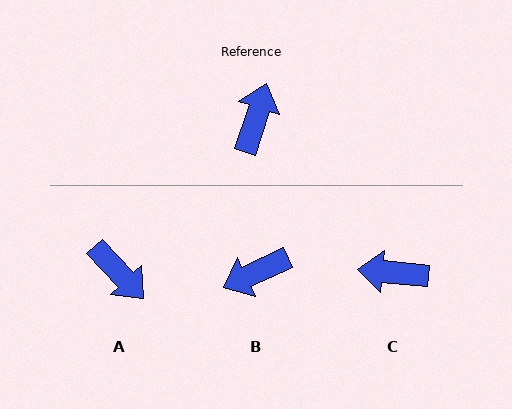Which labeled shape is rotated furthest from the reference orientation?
B, about 132 degrees away.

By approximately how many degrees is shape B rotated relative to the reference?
Approximately 132 degrees counter-clockwise.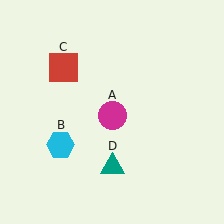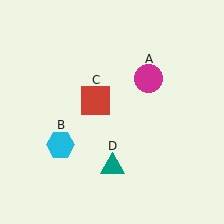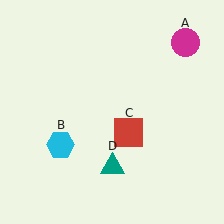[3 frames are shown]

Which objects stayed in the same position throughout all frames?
Cyan hexagon (object B) and teal triangle (object D) remained stationary.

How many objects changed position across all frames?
2 objects changed position: magenta circle (object A), red square (object C).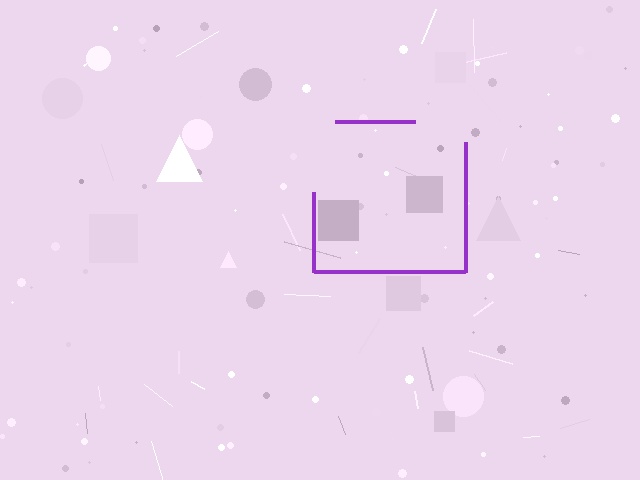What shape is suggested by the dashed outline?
The dashed outline suggests a square.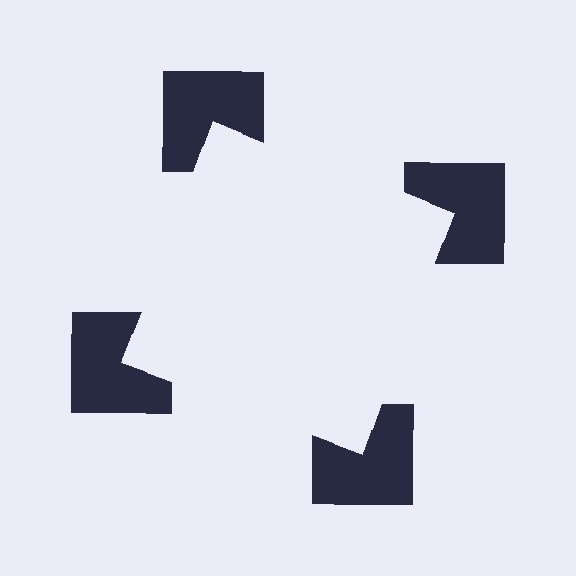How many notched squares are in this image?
There are 4 — one at each vertex of the illusory square.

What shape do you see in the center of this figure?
An illusory square — its edges are inferred from the aligned wedge cuts in the notched squares, not physically drawn.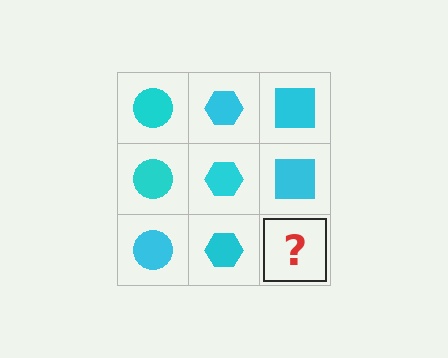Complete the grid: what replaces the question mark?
The question mark should be replaced with a cyan square.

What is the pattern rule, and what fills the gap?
The rule is that each column has a consistent shape. The gap should be filled with a cyan square.